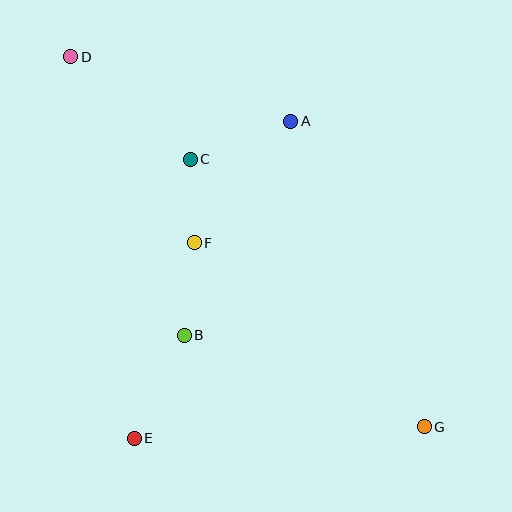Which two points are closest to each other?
Points C and F are closest to each other.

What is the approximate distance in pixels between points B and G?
The distance between B and G is approximately 257 pixels.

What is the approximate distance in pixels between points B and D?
The distance between B and D is approximately 301 pixels.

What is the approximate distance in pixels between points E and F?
The distance between E and F is approximately 204 pixels.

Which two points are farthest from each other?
Points D and G are farthest from each other.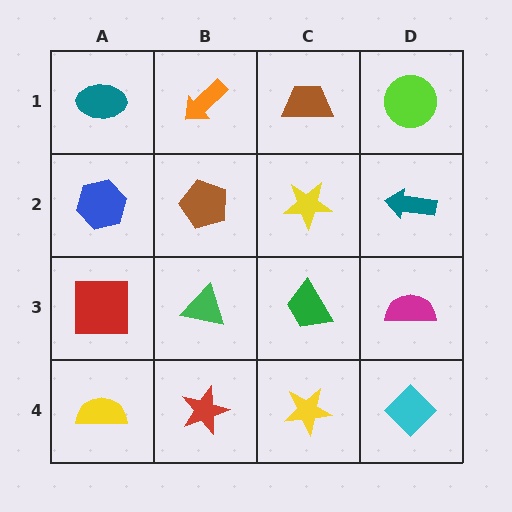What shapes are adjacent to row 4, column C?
A green trapezoid (row 3, column C), a red star (row 4, column B), a cyan diamond (row 4, column D).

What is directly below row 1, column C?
A yellow star.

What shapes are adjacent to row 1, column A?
A blue hexagon (row 2, column A), an orange arrow (row 1, column B).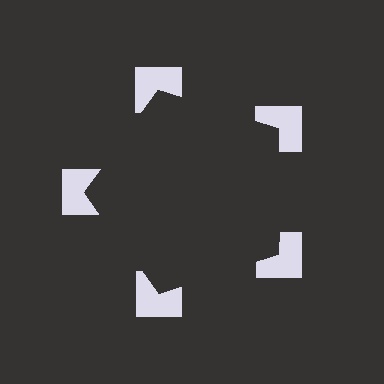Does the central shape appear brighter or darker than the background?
It typically appears slightly darker than the background, even though no actual brightness change is drawn.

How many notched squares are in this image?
There are 5 — one at each vertex of the illusory pentagon.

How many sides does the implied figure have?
5 sides.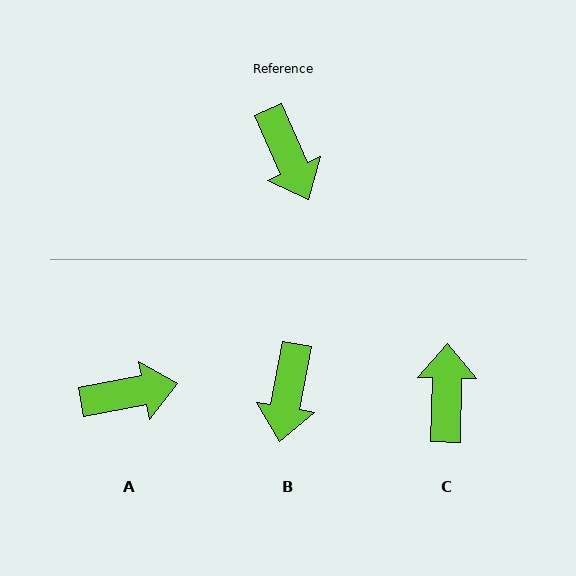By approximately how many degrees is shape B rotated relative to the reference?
Approximately 34 degrees clockwise.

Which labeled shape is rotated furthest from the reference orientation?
C, about 154 degrees away.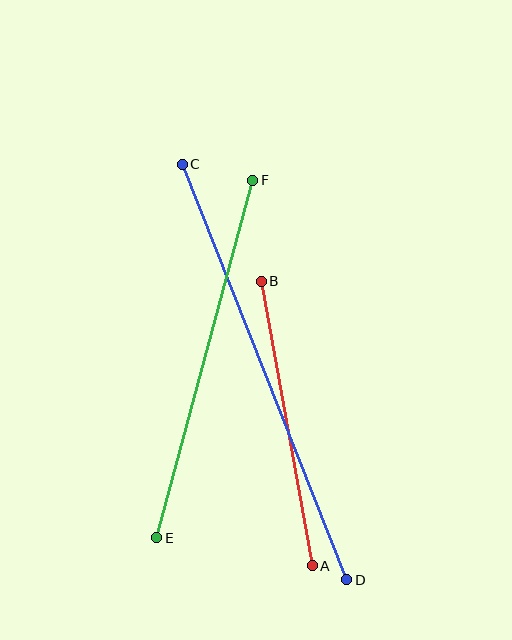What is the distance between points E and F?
The distance is approximately 370 pixels.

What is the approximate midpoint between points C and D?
The midpoint is at approximately (264, 372) pixels.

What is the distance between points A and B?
The distance is approximately 289 pixels.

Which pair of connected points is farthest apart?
Points C and D are farthest apart.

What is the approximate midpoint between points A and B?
The midpoint is at approximately (287, 423) pixels.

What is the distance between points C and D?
The distance is approximately 447 pixels.